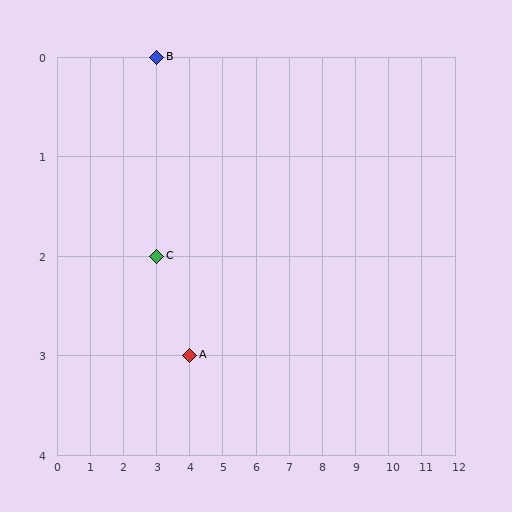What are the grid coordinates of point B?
Point B is at grid coordinates (3, 0).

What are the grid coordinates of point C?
Point C is at grid coordinates (3, 2).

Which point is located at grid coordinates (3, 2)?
Point C is at (3, 2).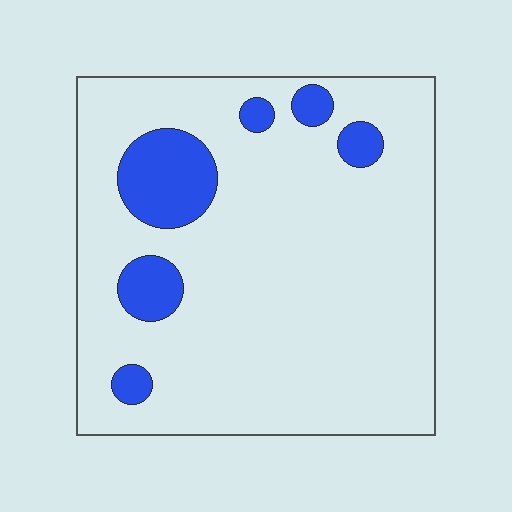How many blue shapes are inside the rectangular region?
6.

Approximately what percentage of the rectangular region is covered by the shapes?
Approximately 15%.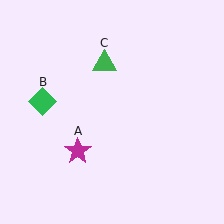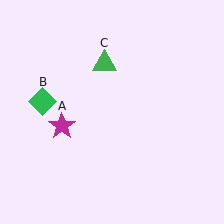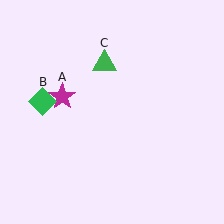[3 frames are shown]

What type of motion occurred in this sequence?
The magenta star (object A) rotated clockwise around the center of the scene.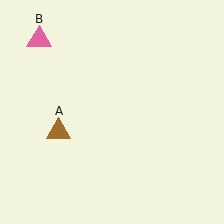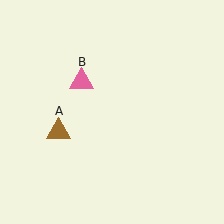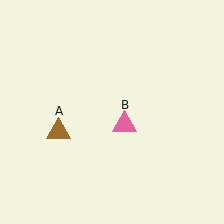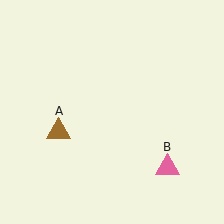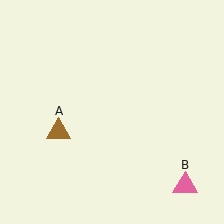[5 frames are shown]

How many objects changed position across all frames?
1 object changed position: pink triangle (object B).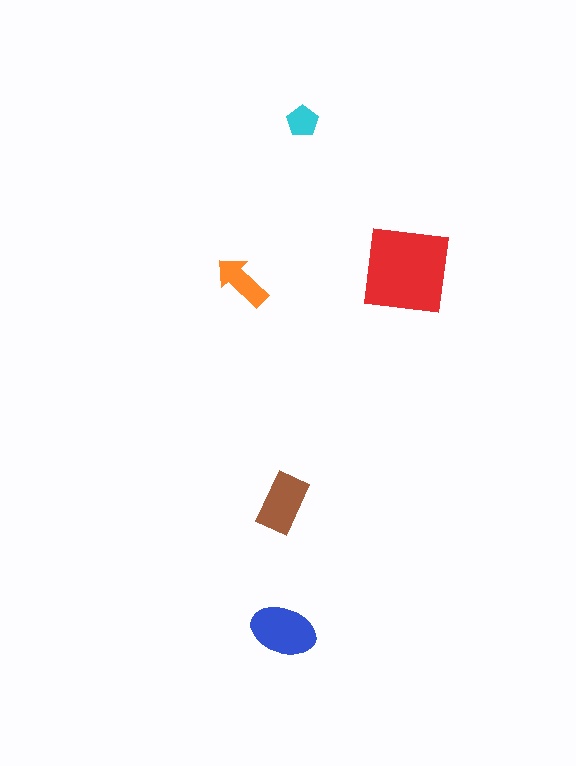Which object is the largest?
The red square.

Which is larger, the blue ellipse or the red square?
The red square.